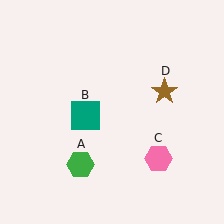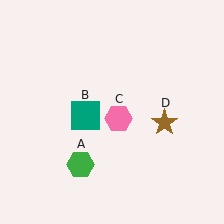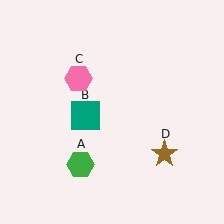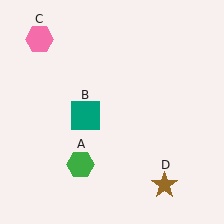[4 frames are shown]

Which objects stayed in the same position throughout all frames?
Green hexagon (object A) and teal square (object B) remained stationary.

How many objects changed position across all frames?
2 objects changed position: pink hexagon (object C), brown star (object D).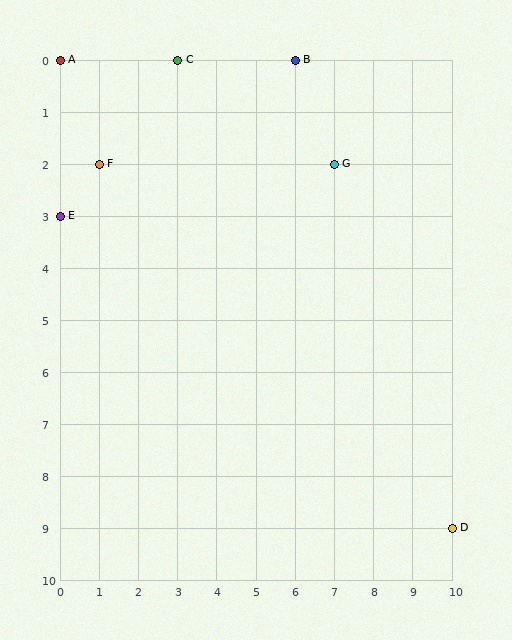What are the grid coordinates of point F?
Point F is at grid coordinates (1, 2).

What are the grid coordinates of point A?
Point A is at grid coordinates (0, 0).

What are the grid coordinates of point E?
Point E is at grid coordinates (0, 3).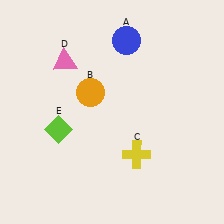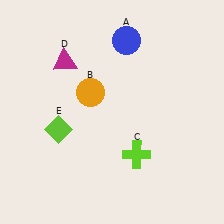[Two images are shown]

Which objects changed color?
C changed from yellow to lime. D changed from pink to magenta.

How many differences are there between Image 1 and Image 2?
There are 2 differences between the two images.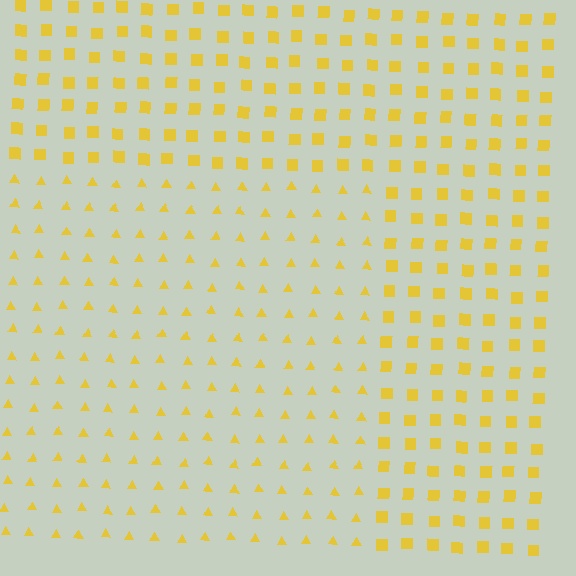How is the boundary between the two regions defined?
The boundary is defined by a change in element shape: triangles inside vs. squares outside. All elements share the same color and spacing.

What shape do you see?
I see a rectangle.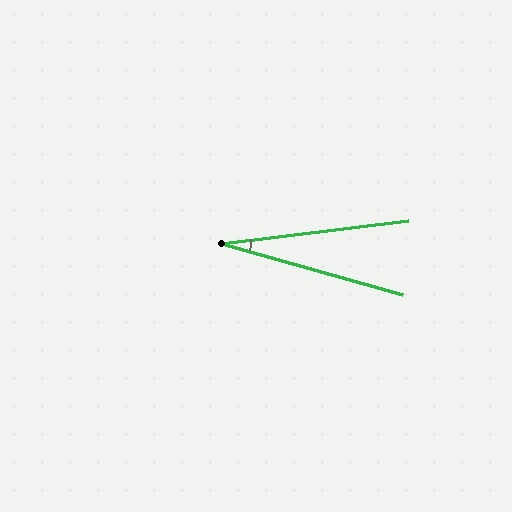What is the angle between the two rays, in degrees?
Approximately 23 degrees.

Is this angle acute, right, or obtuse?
It is acute.